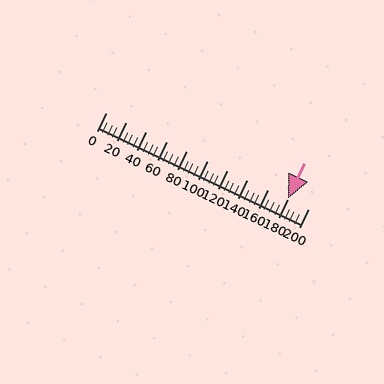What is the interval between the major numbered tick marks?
The major tick marks are spaced 20 units apart.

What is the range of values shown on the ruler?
The ruler shows values from 0 to 200.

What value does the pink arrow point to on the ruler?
The pink arrow points to approximately 180.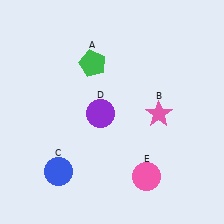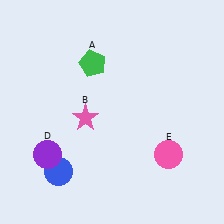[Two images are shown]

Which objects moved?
The objects that moved are: the pink star (B), the purple circle (D), the pink circle (E).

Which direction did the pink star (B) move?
The pink star (B) moved left.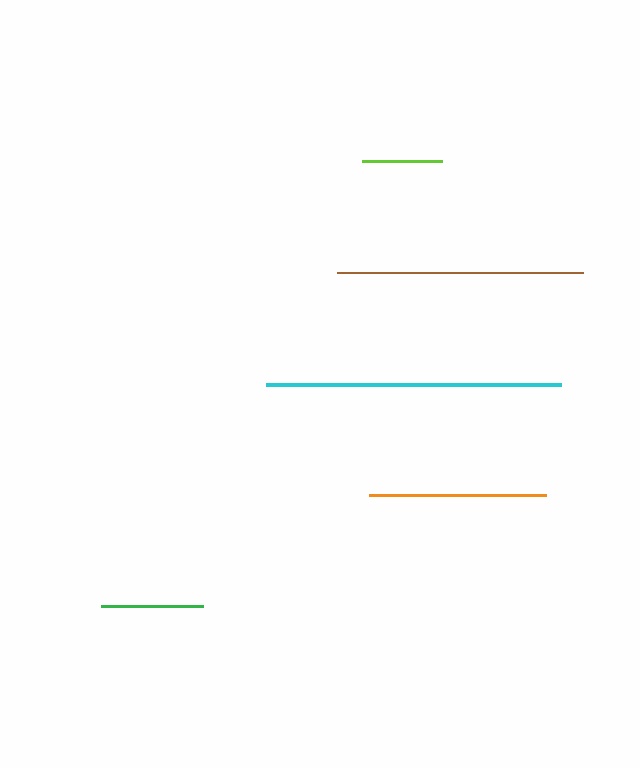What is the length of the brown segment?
The brown segment is approximately 246 pixels long.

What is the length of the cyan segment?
The cyan segment is approximately 295 pixels long.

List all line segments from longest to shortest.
From longest to shortest: cyan, brown, orange, green, lime.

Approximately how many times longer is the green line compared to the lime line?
The green line is approximately 1.3 times the length of the lime line.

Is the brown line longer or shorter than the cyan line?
The cyan line is longer than the brown line.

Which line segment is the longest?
The cyan line is the longest at approximately 295 pixels.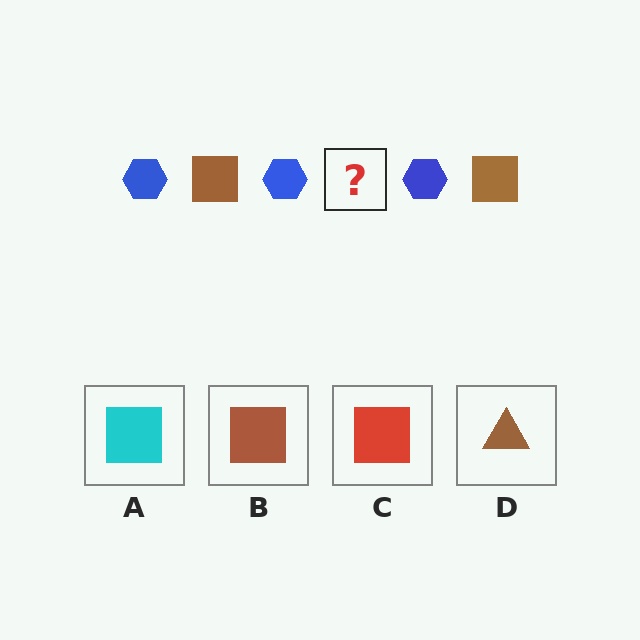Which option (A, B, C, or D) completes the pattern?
B.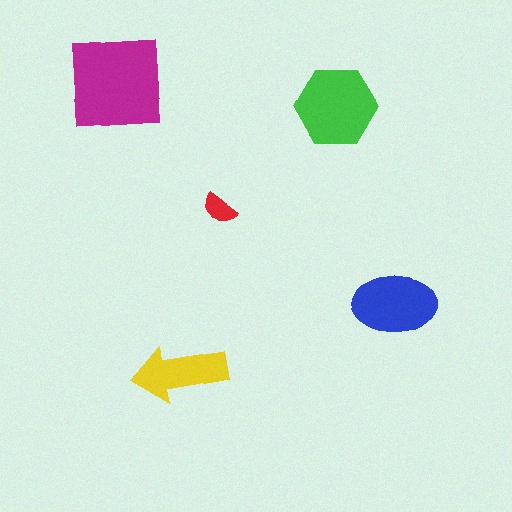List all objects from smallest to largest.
The red semicircle, the yellow arrow, the blue ellipse, the green hexagon, the magenta square.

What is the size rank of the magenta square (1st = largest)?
1st.